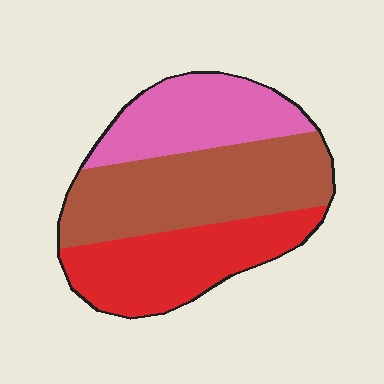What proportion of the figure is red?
Red covers around 30% of the figure.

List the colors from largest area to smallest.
From largest to smallest: brown, red, pink.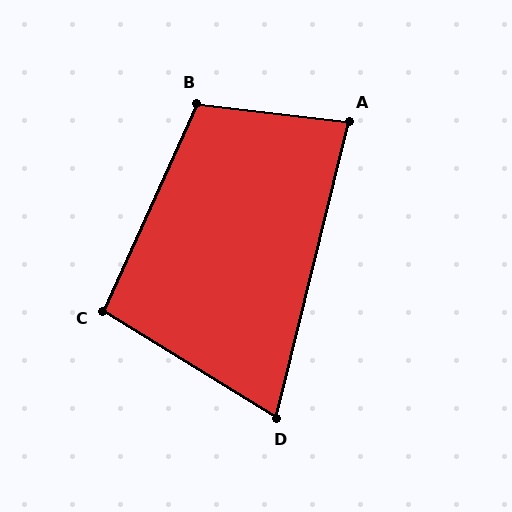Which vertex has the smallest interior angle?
D, at approximately 72 degrees.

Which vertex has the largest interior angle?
B, at approximately 108 degrees.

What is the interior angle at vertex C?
Approximately 97 degrees (obtuse).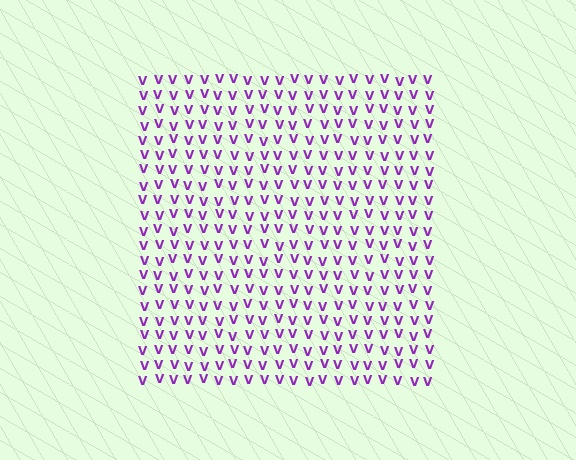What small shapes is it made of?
It is made of small letter V's.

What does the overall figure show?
The overall figure shows a square.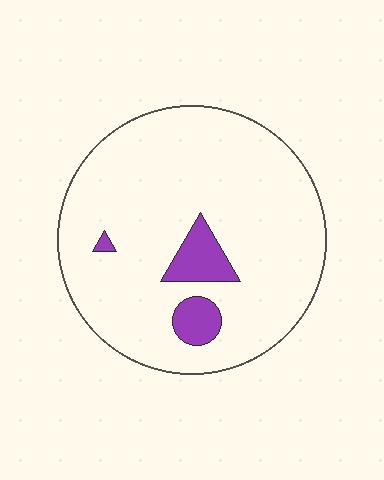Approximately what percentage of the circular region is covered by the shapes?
Approximately 10%.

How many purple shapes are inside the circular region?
3.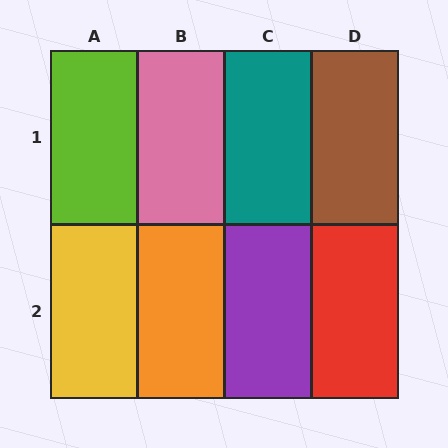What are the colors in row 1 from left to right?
Lime, pink, teal, brown.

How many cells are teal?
1 cell is teal.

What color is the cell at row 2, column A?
Yellow.